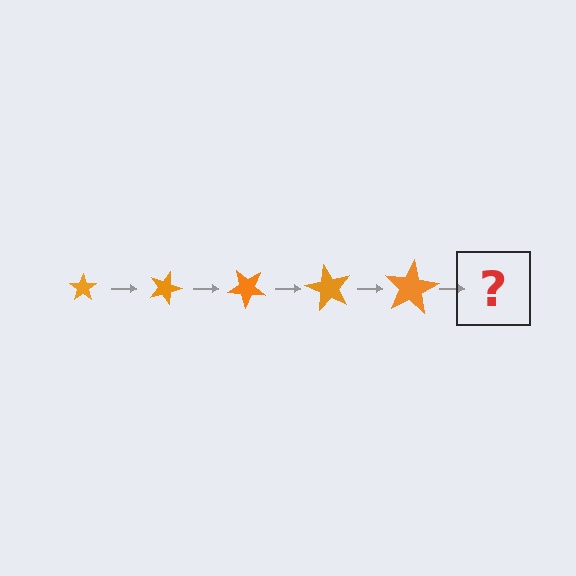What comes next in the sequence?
The next element should be a star, larger than the previous one and rotated 100 degrees from the start.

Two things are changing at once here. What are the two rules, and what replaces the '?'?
The two rules are that the star grows larger each step and it rotates 20 degrees each step. The '?' should be a star, larger than the previous one and rotated 100 degrees from the start.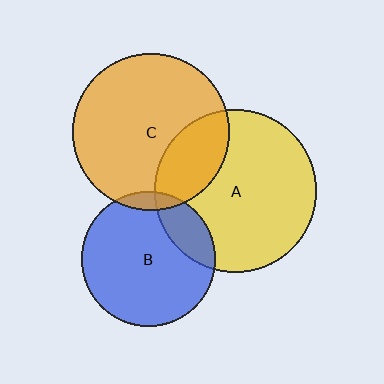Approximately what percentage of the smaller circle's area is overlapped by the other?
Approximately 5%.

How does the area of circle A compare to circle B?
Approximately 1.5 times.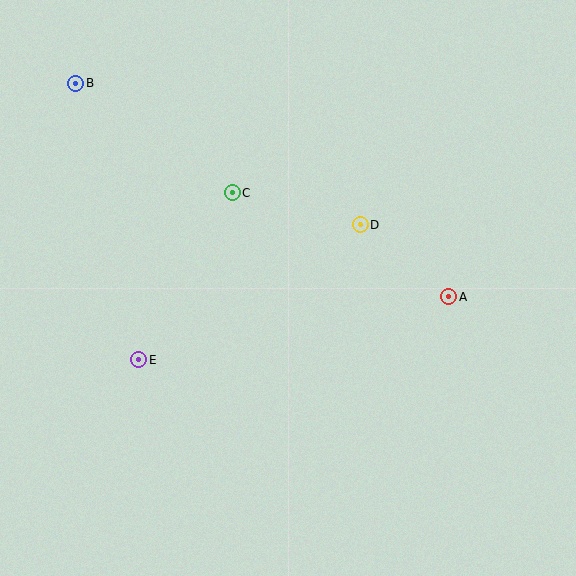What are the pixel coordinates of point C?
Point C is at (232, 193).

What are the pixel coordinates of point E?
Point E is at (139, 360).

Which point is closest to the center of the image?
Point D at (360, 225) is closest to the center.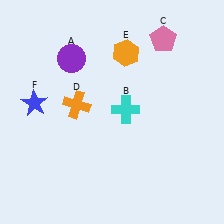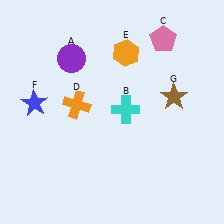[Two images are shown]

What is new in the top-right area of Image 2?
A brown star (G) was added in the top-right area of Image 2.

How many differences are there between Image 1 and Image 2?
There is 1 difference between the two images.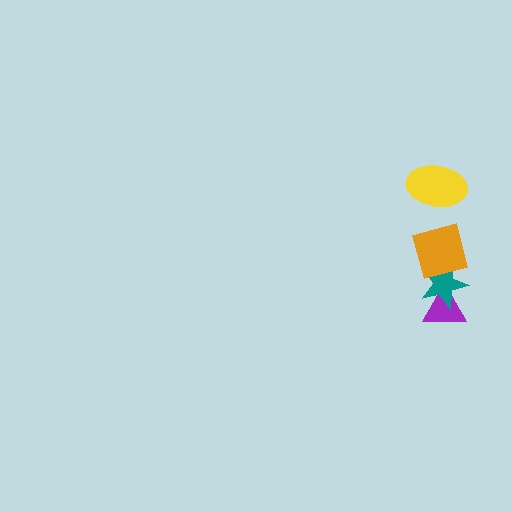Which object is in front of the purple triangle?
The teal star is in front of the purple triangle.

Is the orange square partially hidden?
No, no other shape covers it.